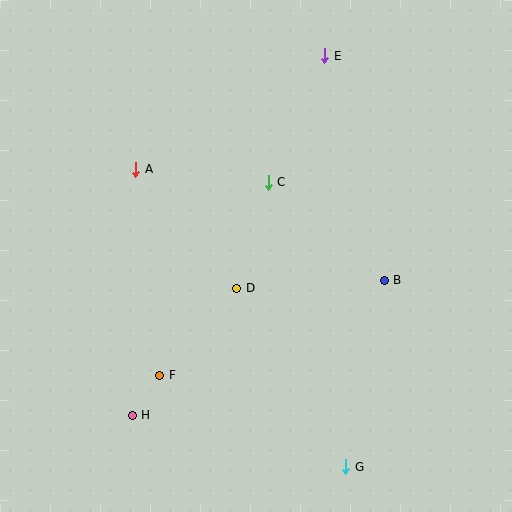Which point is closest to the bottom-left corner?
Point H is closest to the bottom-left corner.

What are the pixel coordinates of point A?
Point A is at (136, 169).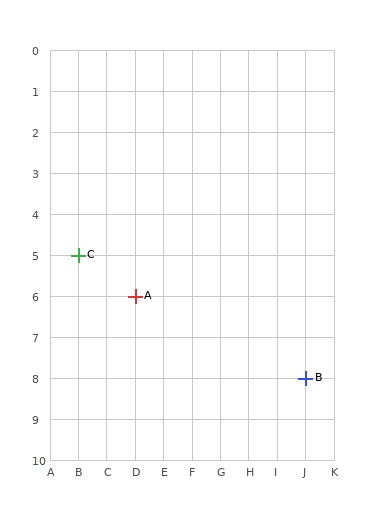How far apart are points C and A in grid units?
Points C and A are 2 columns and 1 row apart (about 2.2 grid units diagonally).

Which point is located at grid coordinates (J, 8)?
Point B is at (J, 8).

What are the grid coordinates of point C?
Point C is at grid coordinates (B, 5).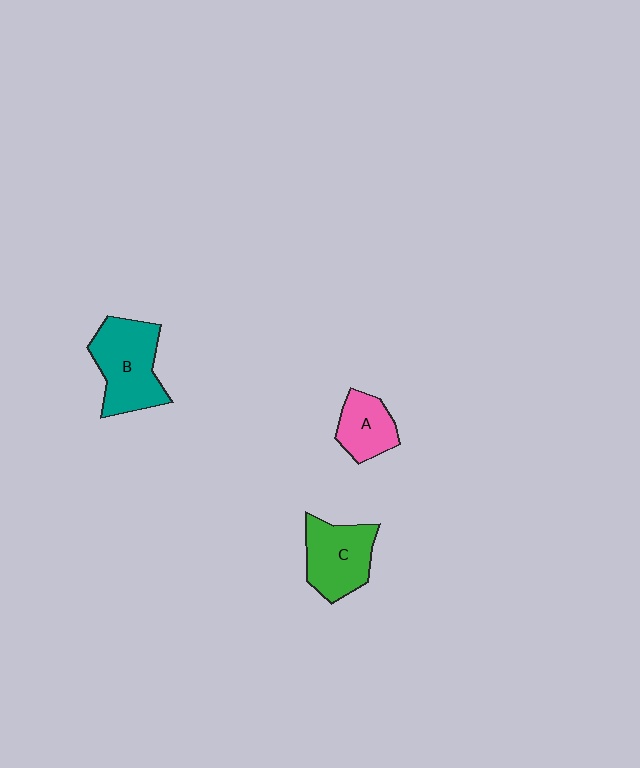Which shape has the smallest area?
Shape A (pink).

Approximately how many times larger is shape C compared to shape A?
Approximately 1.5 times.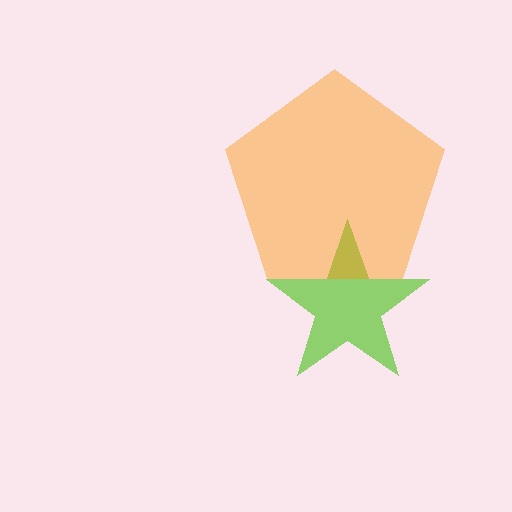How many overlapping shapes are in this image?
There are 2 overlapping shapes in the image.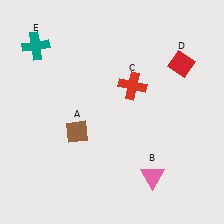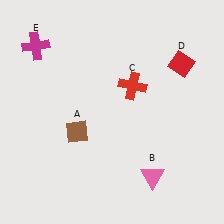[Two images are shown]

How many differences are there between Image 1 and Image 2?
There is 1 difference between the two images.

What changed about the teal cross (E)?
In Image 1, E is teal. In Image 2, it changed to magenta.